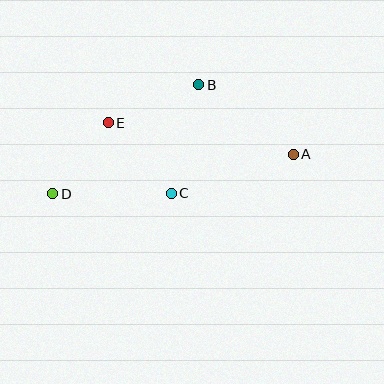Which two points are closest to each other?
Points D and E are closest to each other.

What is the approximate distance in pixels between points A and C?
The distance between A and C is approximately 128 pixels.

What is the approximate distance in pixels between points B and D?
The distance between B and D is approximately 182 pixels.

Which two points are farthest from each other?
Points A and D are farthest from each other.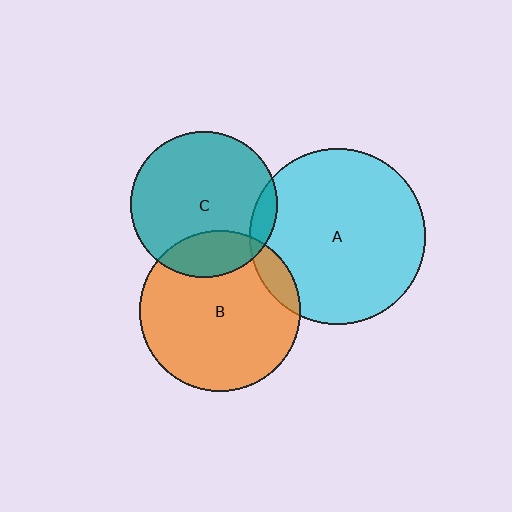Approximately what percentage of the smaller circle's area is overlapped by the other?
Approximately 10%.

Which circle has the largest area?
Circle A (cyan).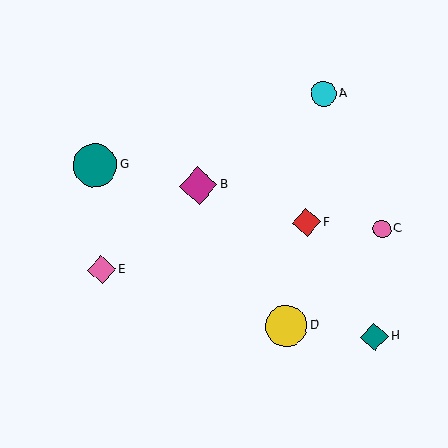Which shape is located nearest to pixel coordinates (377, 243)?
The pink circle (labeled C) at (382, 229) is nearest to that location.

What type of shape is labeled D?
Shape D is a yellow circle.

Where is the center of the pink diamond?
The center of the pink diamond is at (101, 270).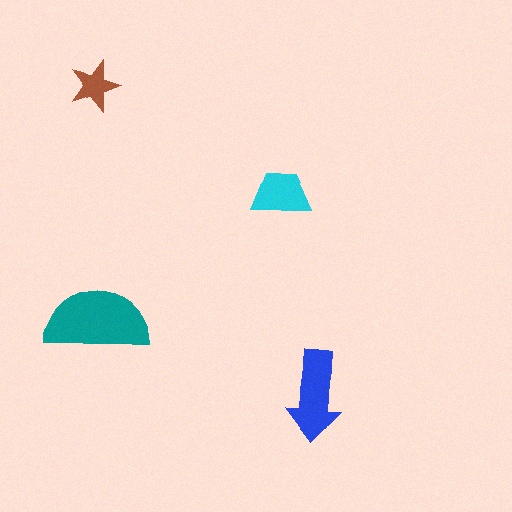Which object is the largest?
The teal semicircle.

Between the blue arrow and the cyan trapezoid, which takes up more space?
The blue arrow.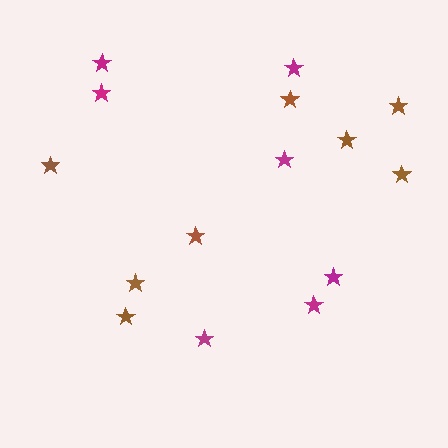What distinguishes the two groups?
There are 2 groups: one group of brown stars (8) and one group of magenta stars (7).